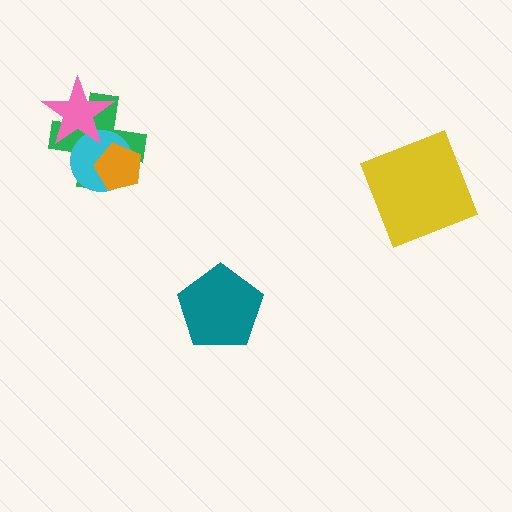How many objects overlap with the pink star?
2 objects overlap with the pink star.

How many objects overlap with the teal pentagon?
0 objects overlap with the teal pentagon.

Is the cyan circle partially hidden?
Yes, it is partially covered by another shape.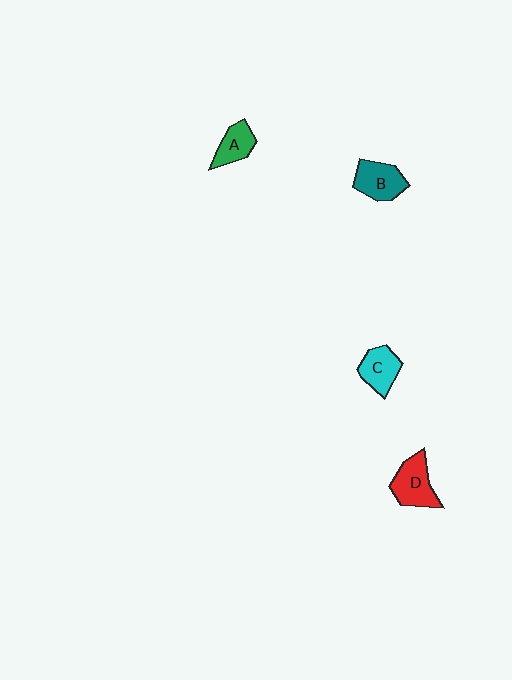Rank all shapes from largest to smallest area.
From largest to smallest: D (red), B (teal), C (cyan), A (green).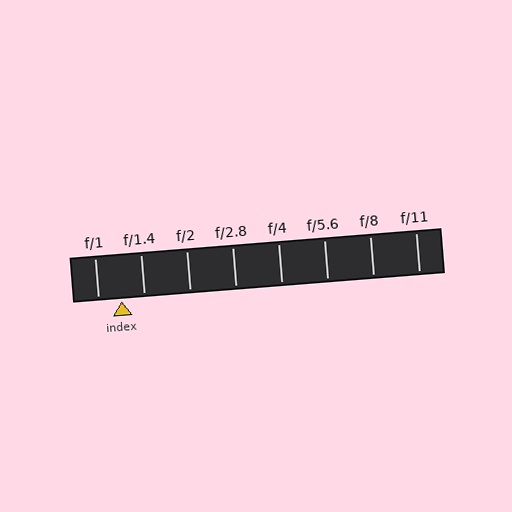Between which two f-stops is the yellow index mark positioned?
The index mark is between f/1 and f/1.4.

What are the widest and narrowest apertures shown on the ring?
The widest aperture shown is f/1 and the narrowest is f/11.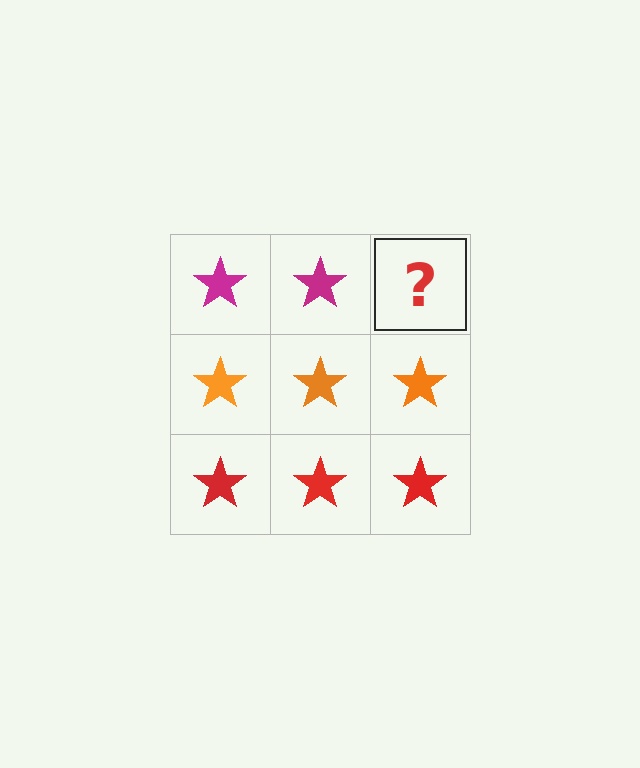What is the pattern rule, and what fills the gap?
The rule is that each row has a consistent color. The gap should be filled with a magenta star.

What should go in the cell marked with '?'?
The missing cell should contain a magenta star.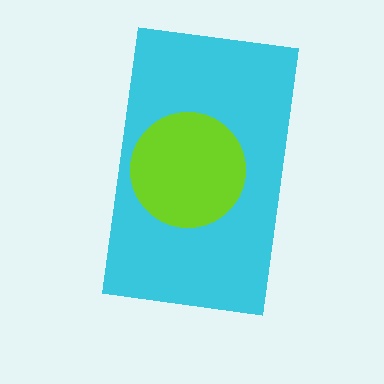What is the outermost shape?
The cyan rectangle.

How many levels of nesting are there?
2.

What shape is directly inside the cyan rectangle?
The lime circle.